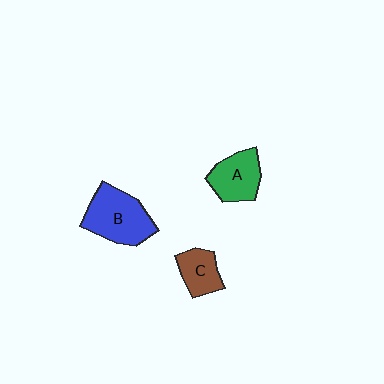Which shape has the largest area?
Shape B (blue).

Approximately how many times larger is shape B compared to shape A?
Approximately 1.4 times.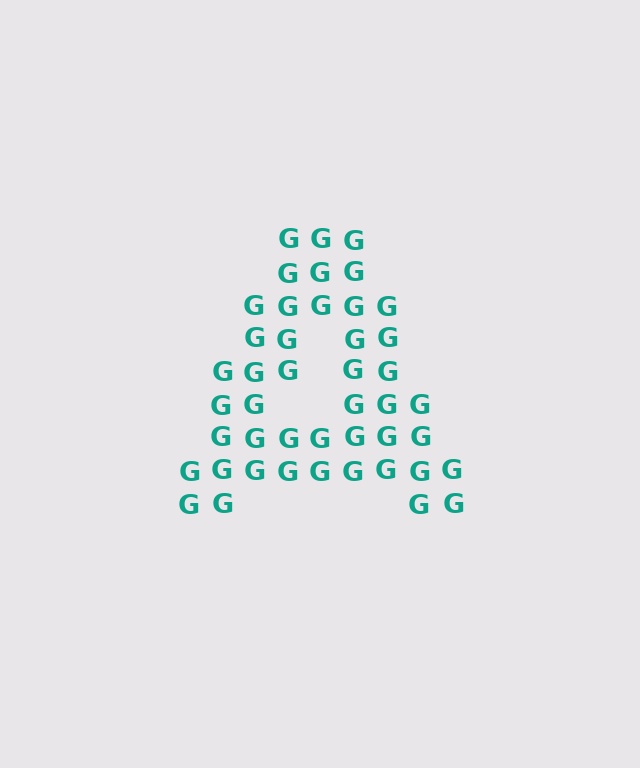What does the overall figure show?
The overall figure shows the letter A.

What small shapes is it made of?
It is made of small letter G's.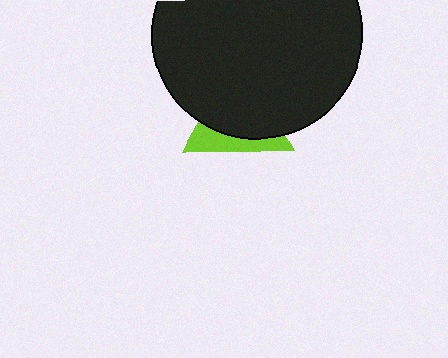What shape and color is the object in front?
The object in front is a black circle.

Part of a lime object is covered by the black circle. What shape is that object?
It is a triangle.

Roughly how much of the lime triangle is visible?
A small part of it is visible (roughly 31%).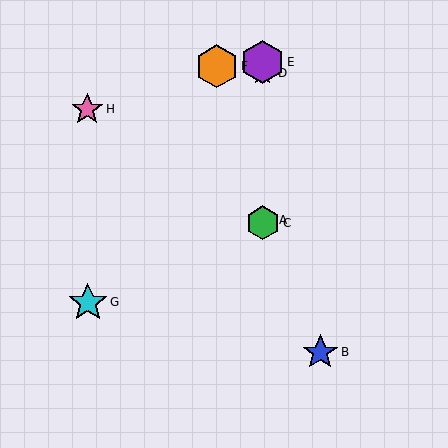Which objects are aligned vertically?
Objects A, C, D, E are aligned vertically.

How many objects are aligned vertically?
4 objects (A, C, D, E) are aligned vertically.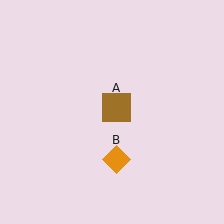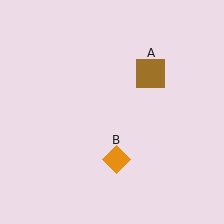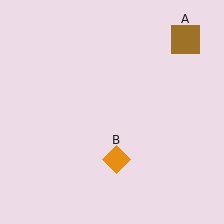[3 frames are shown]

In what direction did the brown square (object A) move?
The brown square (object A) moved up and to the right.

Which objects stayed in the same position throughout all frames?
Orange diamond (object B) remained stationary.